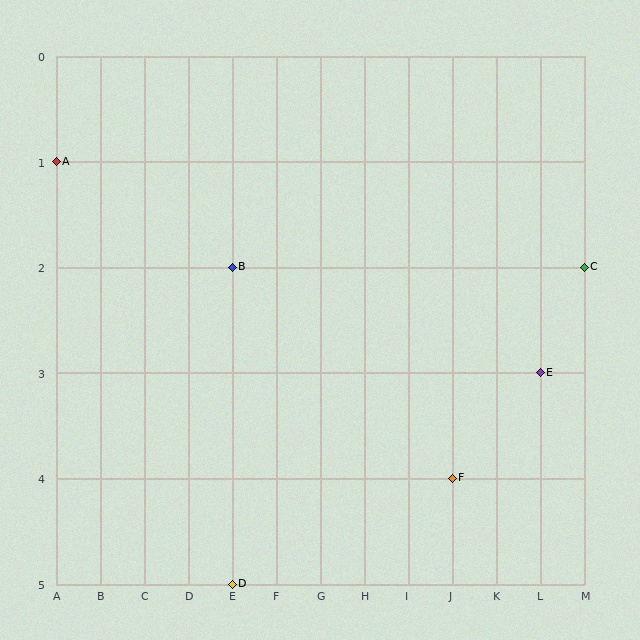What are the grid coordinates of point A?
Point A is at grid coordinates (A, 1).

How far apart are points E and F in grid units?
Points E and F are 2 columns and 1 row apart (about 2.2 grid units diagonally).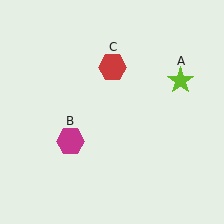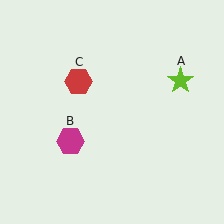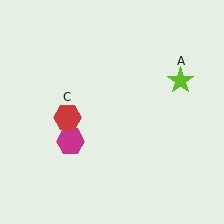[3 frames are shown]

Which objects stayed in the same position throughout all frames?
Lime star (object A) and magenta hexagon (object B) remained stationary.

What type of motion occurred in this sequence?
The red hexagon (object C) rotated counterclockwise around the center of the scene.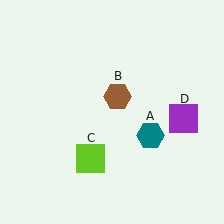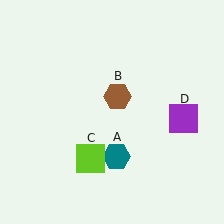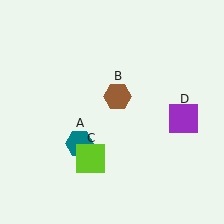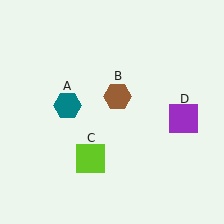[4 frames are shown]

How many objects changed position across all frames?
1 object changed position: teal hexagon (object A).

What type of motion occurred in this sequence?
The teal hexagon (object A) rotated clockwise around the center of the scene.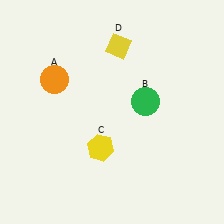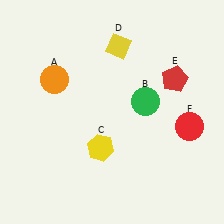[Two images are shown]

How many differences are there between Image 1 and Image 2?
There are 2 differences between the two images.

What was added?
A red pentagon (E), a red circle (F) were added in Image 2.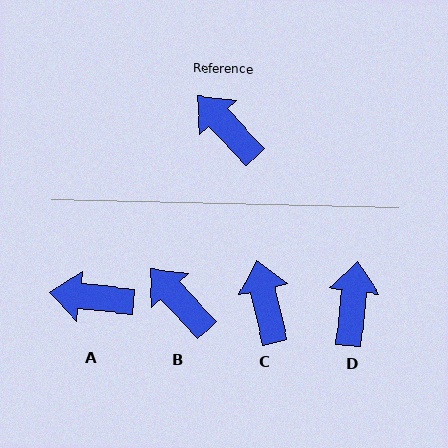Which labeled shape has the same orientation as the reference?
B.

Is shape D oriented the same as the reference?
No, it is off by about 50 degrees.